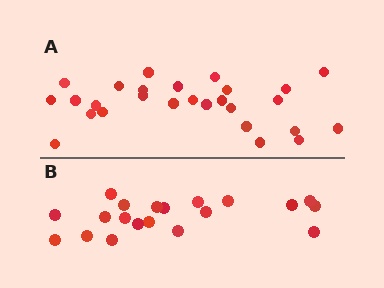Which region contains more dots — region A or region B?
Region A (the top region) has more dots.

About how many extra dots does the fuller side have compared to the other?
Region A has roughly 8 or so more dots than region B.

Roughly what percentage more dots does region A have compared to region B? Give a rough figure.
About 35% more.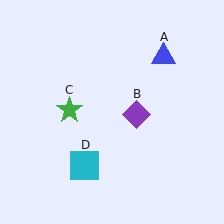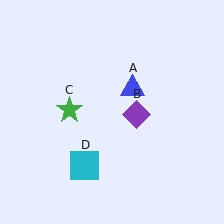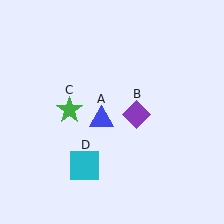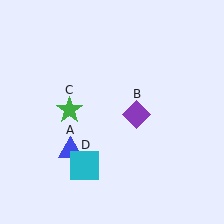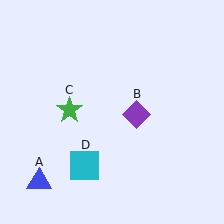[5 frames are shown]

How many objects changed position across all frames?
1 object changed position: blue triangle (object A).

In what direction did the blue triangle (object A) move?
The blue triangle (object A) moved down and to the left.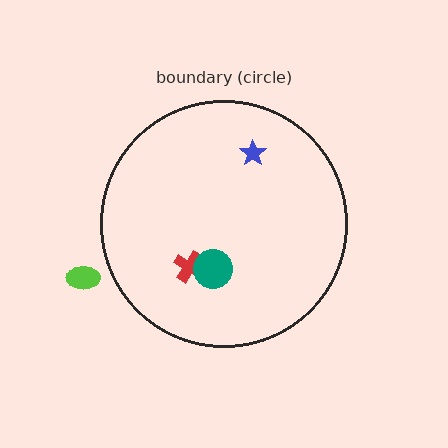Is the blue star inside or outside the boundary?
Inside.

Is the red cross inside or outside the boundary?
Inside.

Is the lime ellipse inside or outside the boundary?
Outside.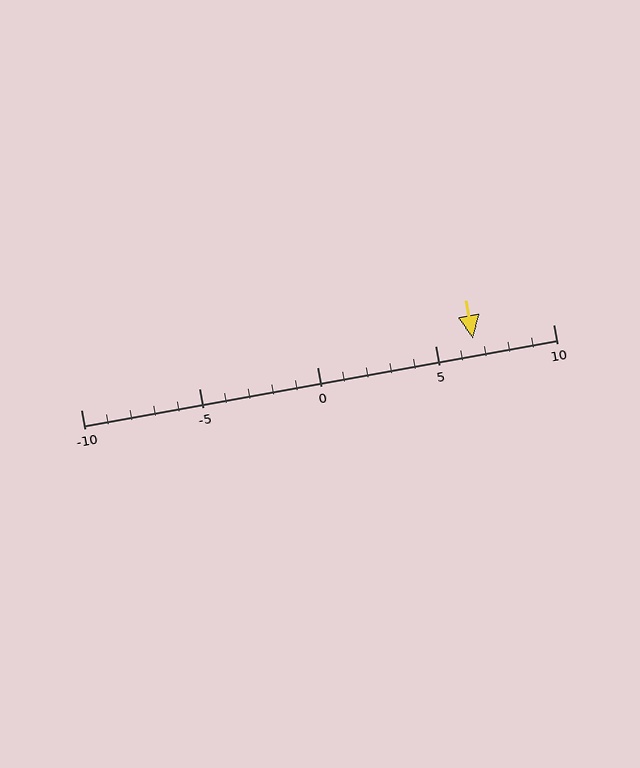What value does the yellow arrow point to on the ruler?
The yellow arrow points to approximately 7.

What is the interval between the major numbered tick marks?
The major tick marks are spaced 5 units apart.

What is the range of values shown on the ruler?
The ruler shows values from -10 to 10.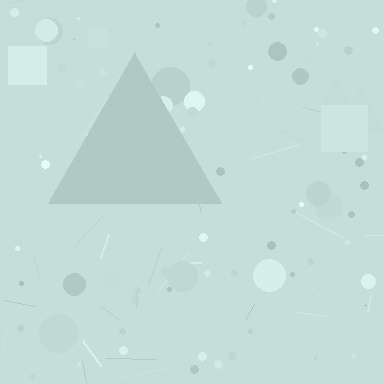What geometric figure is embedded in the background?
A triangle is embedded in the background.